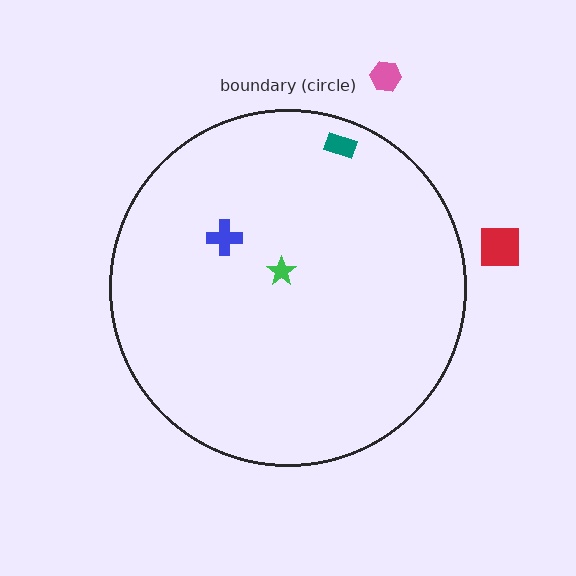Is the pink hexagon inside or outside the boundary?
Outside.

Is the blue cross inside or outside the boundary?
Inside.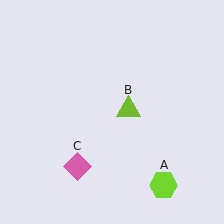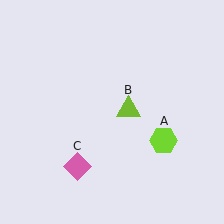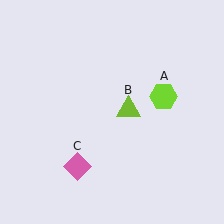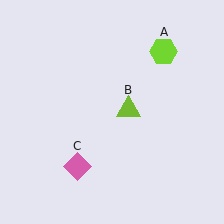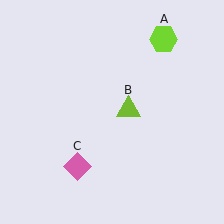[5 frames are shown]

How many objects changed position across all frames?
1 object changed position: lime hexagon (object A).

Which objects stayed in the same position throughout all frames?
Lime triangle (object B) and pink diamond (object C) remained stationary.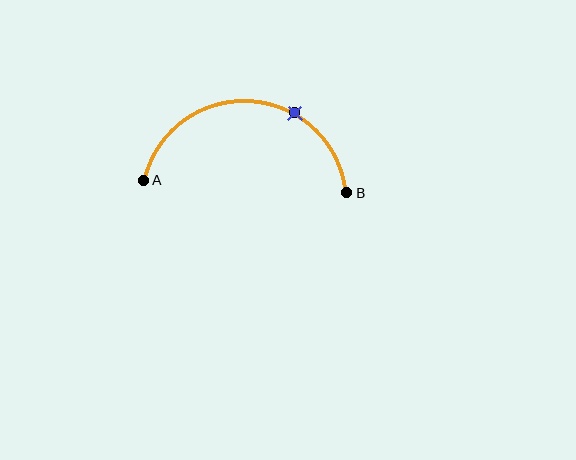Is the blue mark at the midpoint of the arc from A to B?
No. The blue mark lies on the arc but is closer to endpoint B. The arc midpoint would be at the point on the curve equidistant along the arc from both A and B.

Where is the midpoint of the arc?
The arc midpoint is the point on the curve farthest from the straight line joining A and B. It sits above that line.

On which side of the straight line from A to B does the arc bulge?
The arc bulges above the straight line connecting A and B.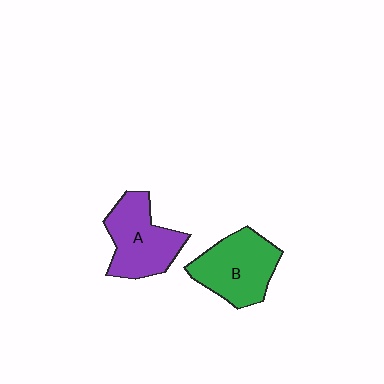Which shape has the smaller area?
Shape A (purple).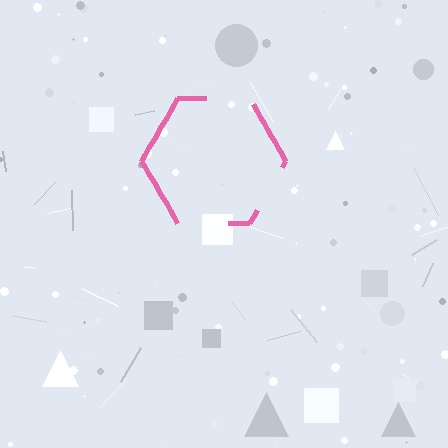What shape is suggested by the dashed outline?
The dashed outline suggests a hexagon.